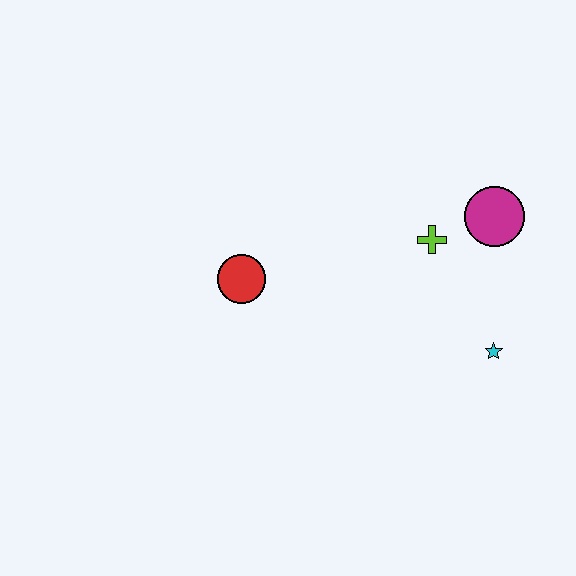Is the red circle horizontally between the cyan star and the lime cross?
No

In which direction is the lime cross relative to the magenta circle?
The lime cross is to the left of the magenta circle.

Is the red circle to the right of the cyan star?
No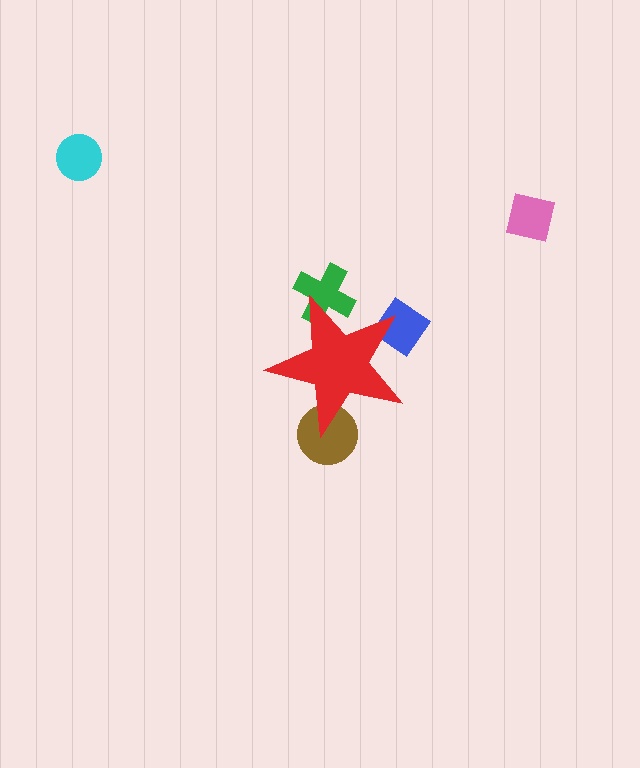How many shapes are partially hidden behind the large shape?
3 shapes are partially hidden.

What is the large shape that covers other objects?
A red star.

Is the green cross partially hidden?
Yes, the green cross is partially hidden behind the red star.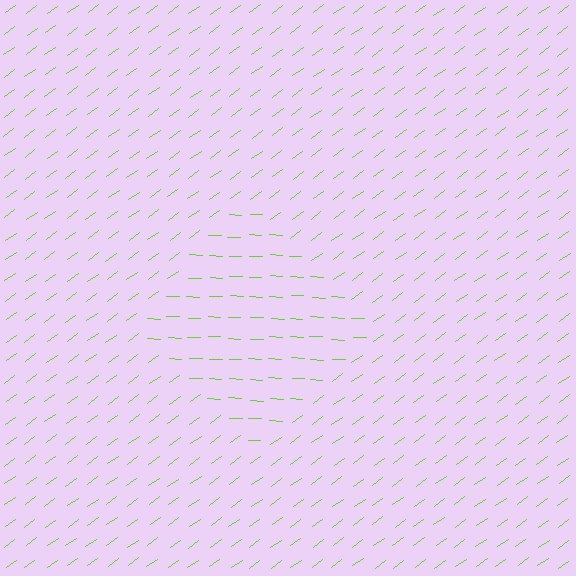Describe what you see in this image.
The image is filled with small lime line segments. A diamond region in the image has lines oriented differently from the surrounding lines, creating a visible texture boundary.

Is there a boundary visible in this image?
Yes, there is a texture boundary formed by a change in line orientation.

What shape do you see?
I see a diamond.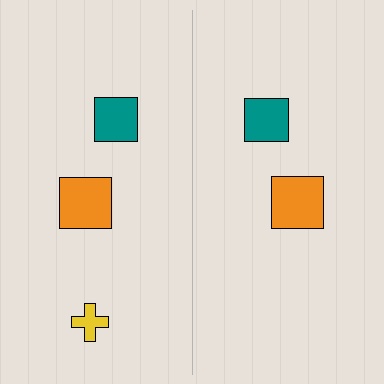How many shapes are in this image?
There are 5 shapes in this image.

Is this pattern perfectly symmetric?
No, the pattern is not perfectly symmetric. A yellow cross is missing from the right side.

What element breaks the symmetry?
A yellow cross is missing from the right side.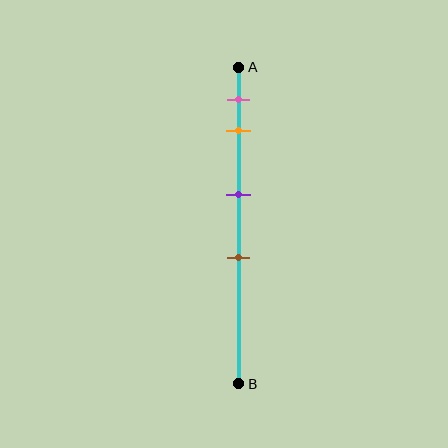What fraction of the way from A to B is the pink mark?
The pink mark is approximately 10% (0.1) of the way from A to B.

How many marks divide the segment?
There are 4 marks dividing the segment.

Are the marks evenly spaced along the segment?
No, the marks are not evenly spaced.